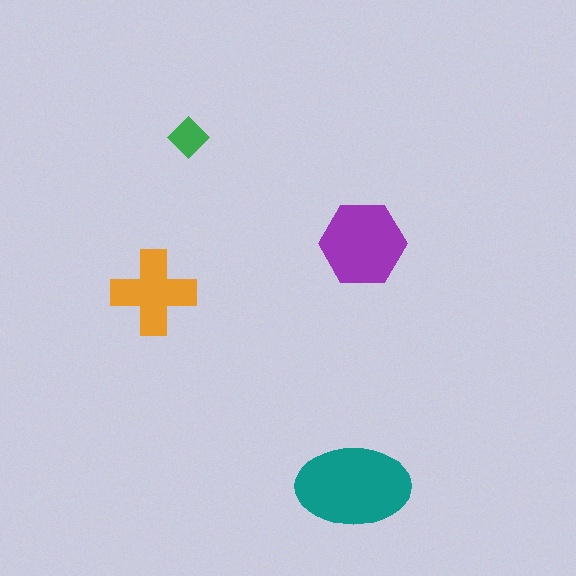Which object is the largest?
The teal ellipse.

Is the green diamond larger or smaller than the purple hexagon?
Smaller.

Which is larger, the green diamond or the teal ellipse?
The teal ellipse.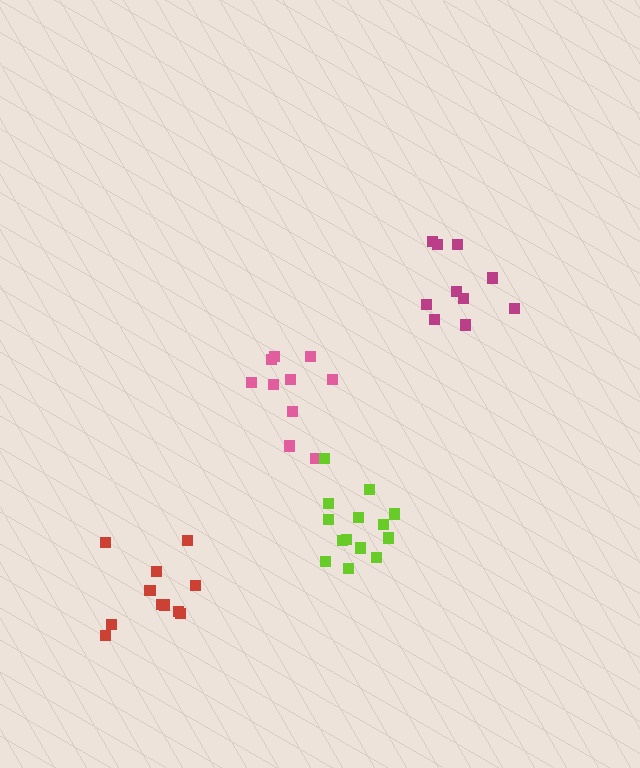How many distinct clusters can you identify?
There are 4 distinct clusters.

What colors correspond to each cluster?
The clusters are colored: magenta, red, pink, lime.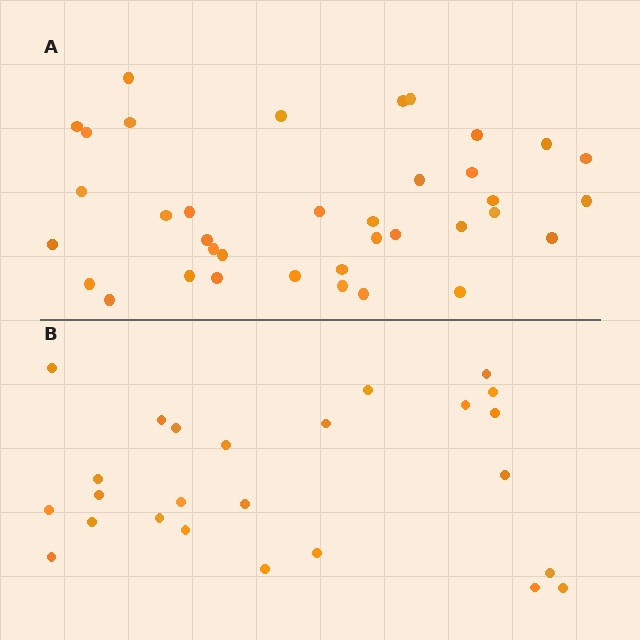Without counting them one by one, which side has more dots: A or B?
Region A (the top region) has more dots.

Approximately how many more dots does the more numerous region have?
Region A has roughly 12 or so more dots than region B.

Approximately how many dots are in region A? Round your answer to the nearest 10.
About 40 dots. (The exact count is 37, which rounds to 40.)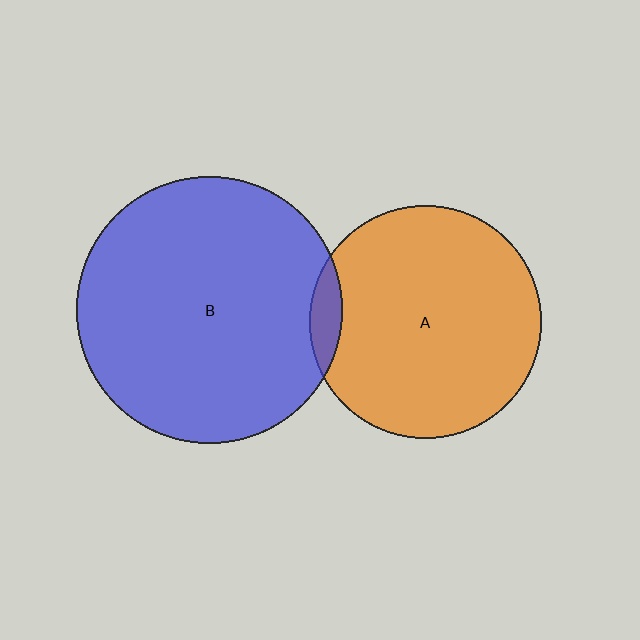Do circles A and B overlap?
Yes.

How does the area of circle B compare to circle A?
Approximately 1.3 times.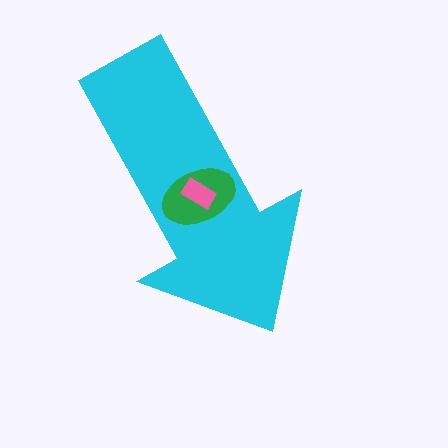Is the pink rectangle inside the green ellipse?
Yes.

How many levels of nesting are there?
3.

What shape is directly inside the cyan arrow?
The green ellipse.